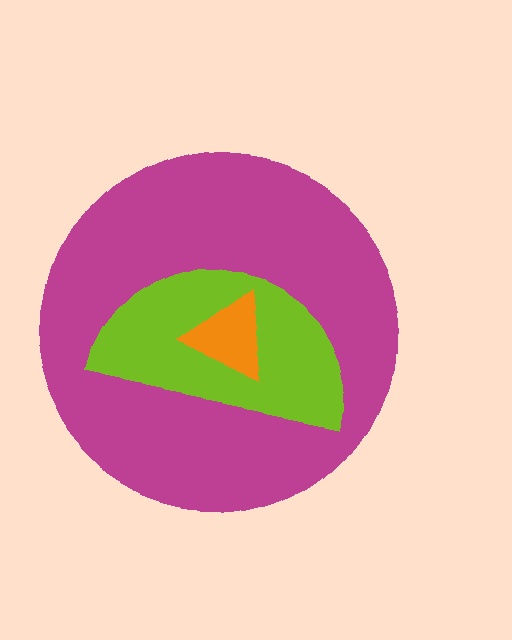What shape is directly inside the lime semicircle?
The orange triangle.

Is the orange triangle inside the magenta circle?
Yes.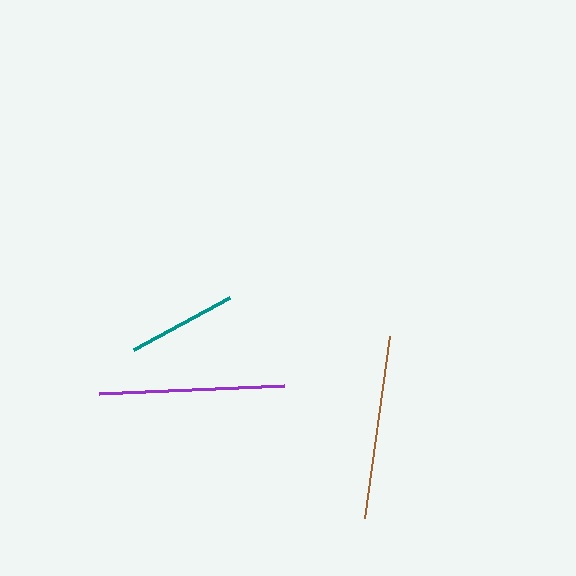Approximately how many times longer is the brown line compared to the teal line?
The brown line is approximately 1.7 times the length of the teal line.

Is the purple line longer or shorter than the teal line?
The purple line is longer than the teal line.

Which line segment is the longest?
The purple line is the longest at approximately 185 pixels.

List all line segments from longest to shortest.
From longest to shortest: purple, brown, teal.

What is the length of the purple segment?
The purple segment is approximately 185 pixels long.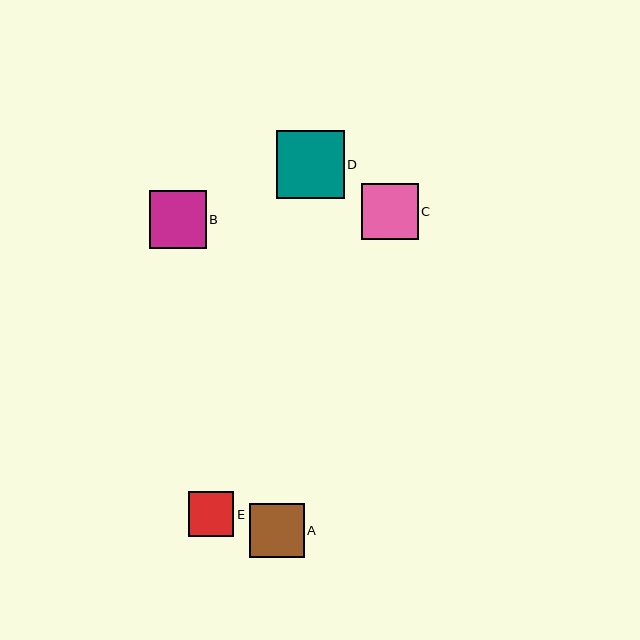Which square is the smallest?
Square E is the smallest with a size of approximately 45 pixels.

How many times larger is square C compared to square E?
Square C is approximately 1.2 times the size of square E.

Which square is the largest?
Square D is the largest with a size of approximately 68 pixels.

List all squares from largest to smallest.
From largest to smallest: D, B, C, A, E.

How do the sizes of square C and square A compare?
Square C and square A are approximately the same size.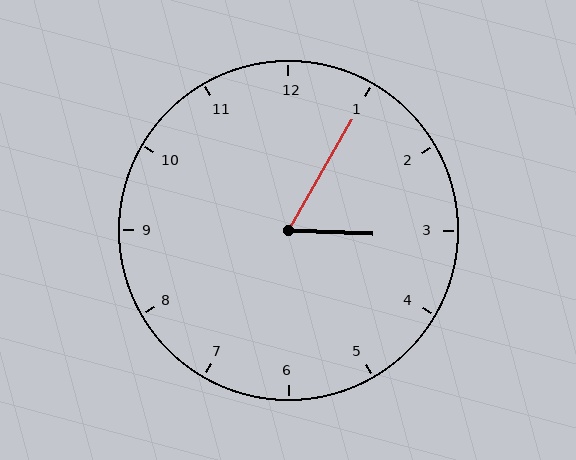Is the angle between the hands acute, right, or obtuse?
It is acute.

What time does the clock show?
3:05.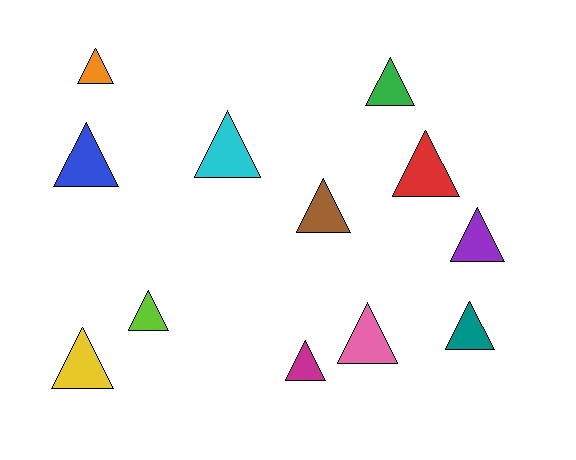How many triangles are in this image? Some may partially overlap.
There are 12 triangles.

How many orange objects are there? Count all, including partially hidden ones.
There is 1 orange object.